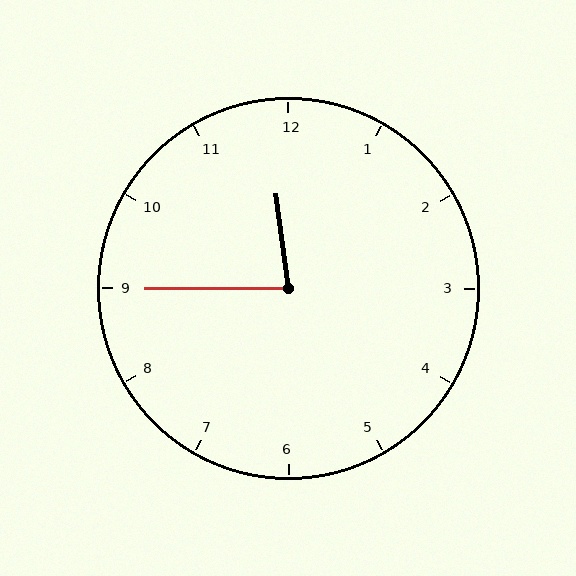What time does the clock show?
11:45.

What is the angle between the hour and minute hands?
Approximately 82 degrees.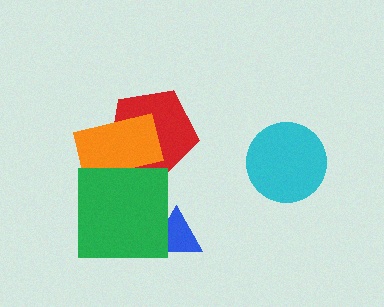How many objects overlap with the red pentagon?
1 object overlaps with the red pentagon.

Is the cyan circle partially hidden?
No, no other shape covers it.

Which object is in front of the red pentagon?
The orange rectangle is in front of the red pentagon.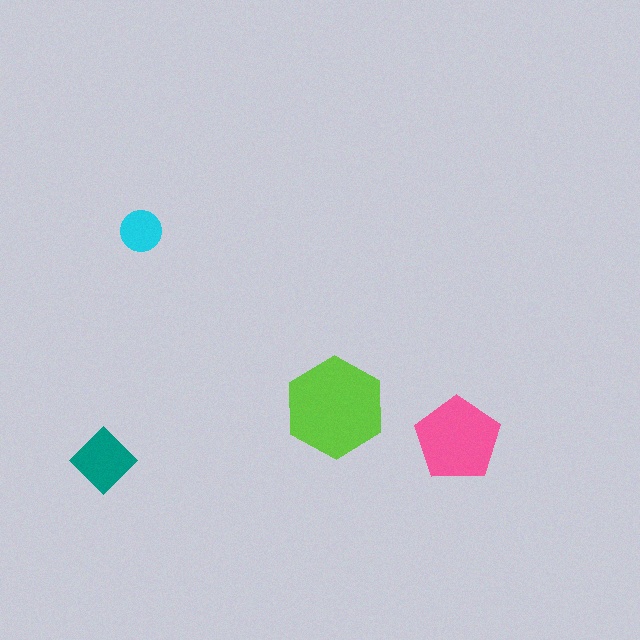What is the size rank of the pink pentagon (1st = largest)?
2nd.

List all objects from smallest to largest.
The cyan circle, the teal diamond, the pink pentagon, the lime hexagon.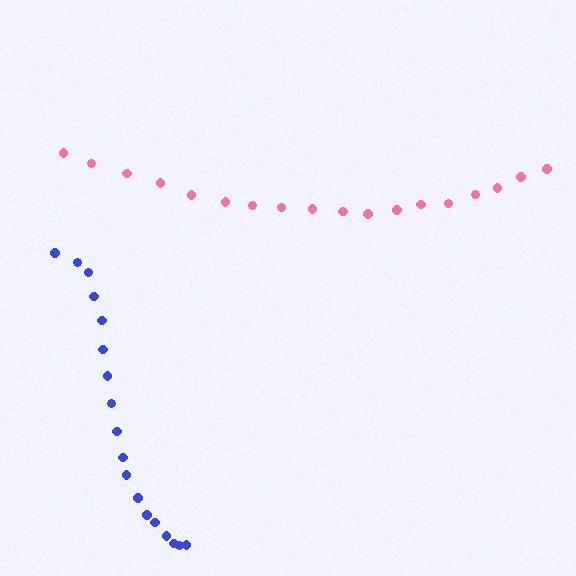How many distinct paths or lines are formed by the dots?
There are 2 distinct paths.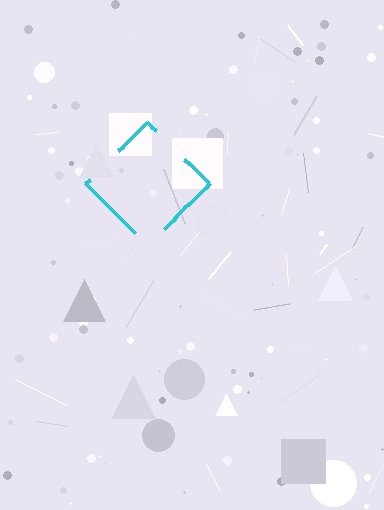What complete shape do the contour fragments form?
The contour fragments form a diamond.